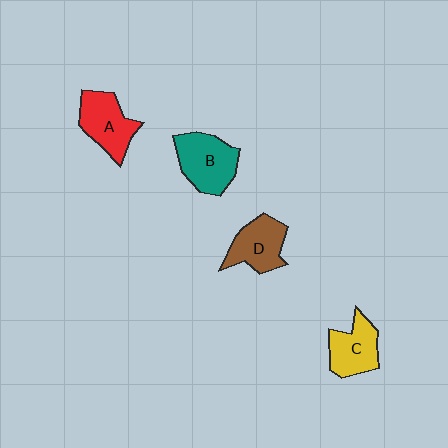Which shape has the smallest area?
Shape C (yellow).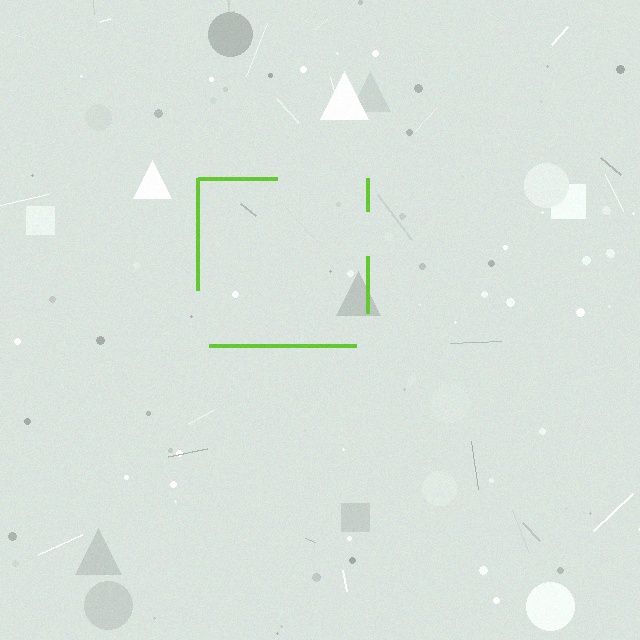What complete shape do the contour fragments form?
The contour fragments form a square.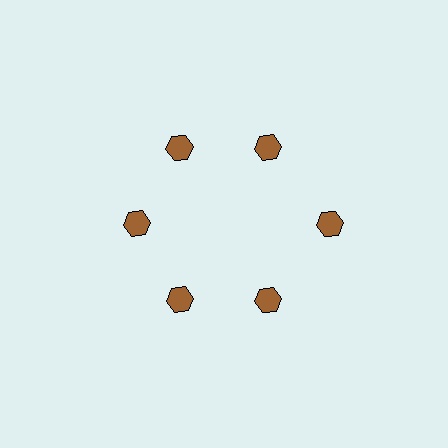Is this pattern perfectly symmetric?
No. The 6 brown hexagons are arranged in a ring, but one element near the 3 o'clock position is pushed outward from the center, breaking the 6-fold rotational symmetry.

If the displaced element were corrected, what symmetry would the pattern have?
It would have 6-fold rotational symmetry — the pattern would map onto itself every 60 degrees.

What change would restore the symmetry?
The symmetry would be restored by moving it inward, back onto the ring so that all 6 hexagons sit at equal angles and equal distance from the center.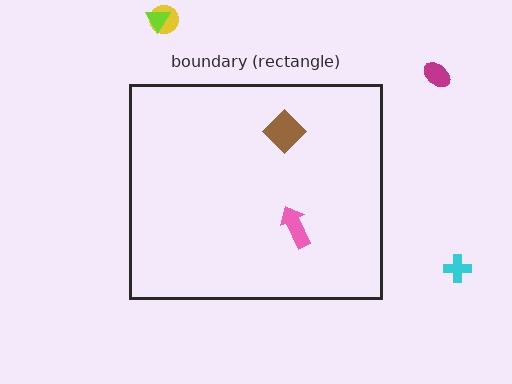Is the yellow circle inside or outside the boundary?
Outside.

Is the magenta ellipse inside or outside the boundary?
Outside.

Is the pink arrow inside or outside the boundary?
Inside.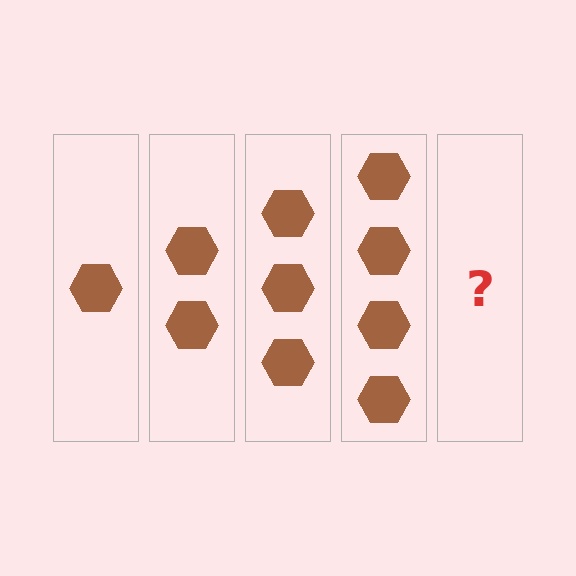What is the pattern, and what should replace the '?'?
The pattern is that each step adds one more hexagon. The '?' should be 5 hexagons.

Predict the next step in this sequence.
The next step is 5 hexagons.